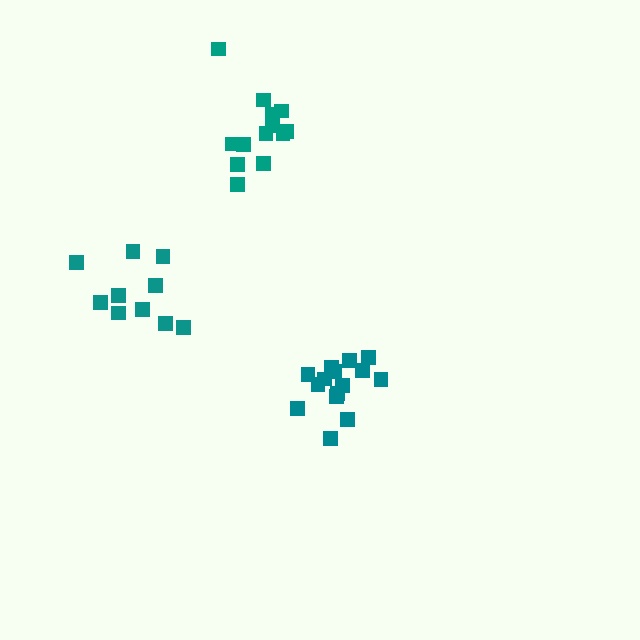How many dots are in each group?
Group 1: 15 dots, Group 2: 13 dots, Group 3: 10 dots (38 total).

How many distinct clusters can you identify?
There are 3 distinct clusters.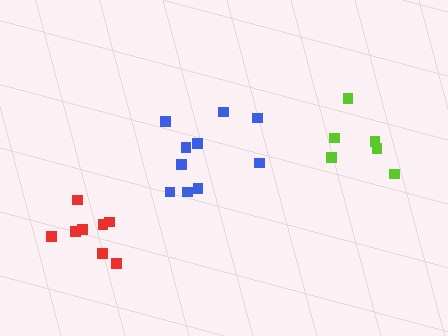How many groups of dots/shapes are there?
There are 3 groups.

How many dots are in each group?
Group 1: 10 dots, Group 2: 6 dots, Group 3: 8 dots (24 total).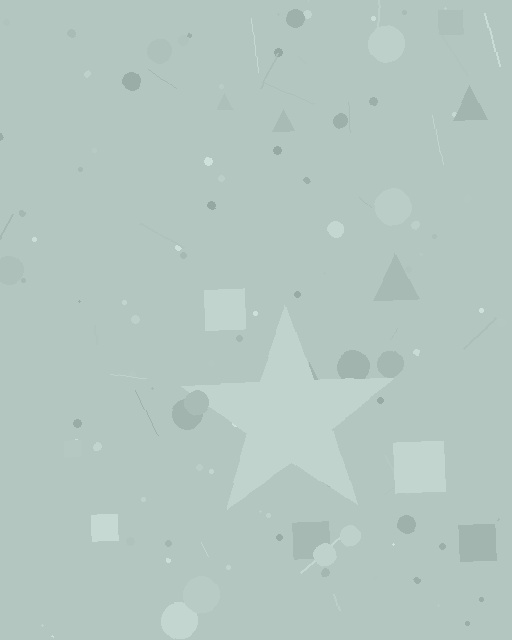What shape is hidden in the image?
A star is hidden in the image.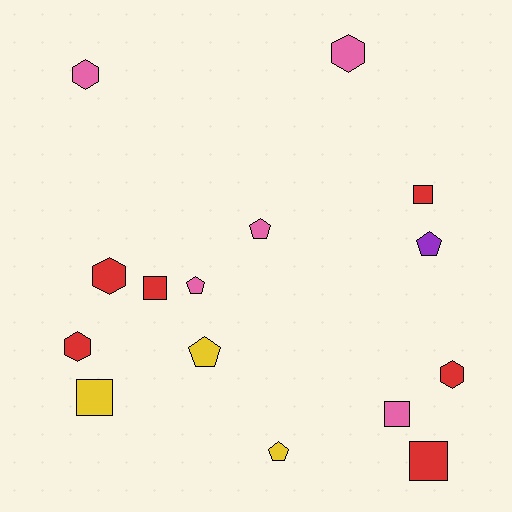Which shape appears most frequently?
Pentagon, with 5 objects.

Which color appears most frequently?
Red, with 6 objects.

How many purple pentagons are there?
There is 1 purple pentagon.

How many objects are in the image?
There are 15 objects.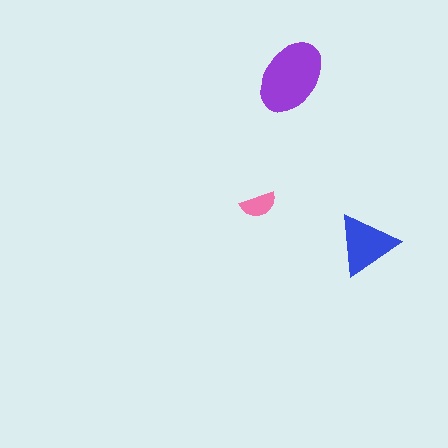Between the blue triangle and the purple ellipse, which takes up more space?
The purple ellipse.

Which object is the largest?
The purple ellipse.